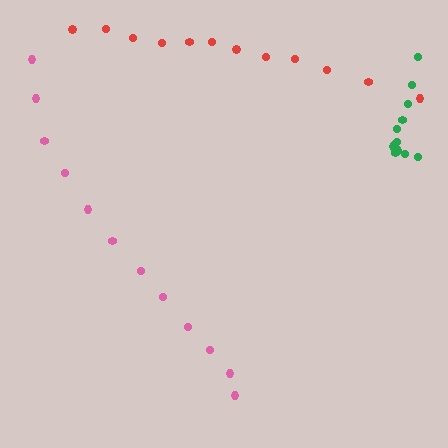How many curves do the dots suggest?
There are 3 distinct paths.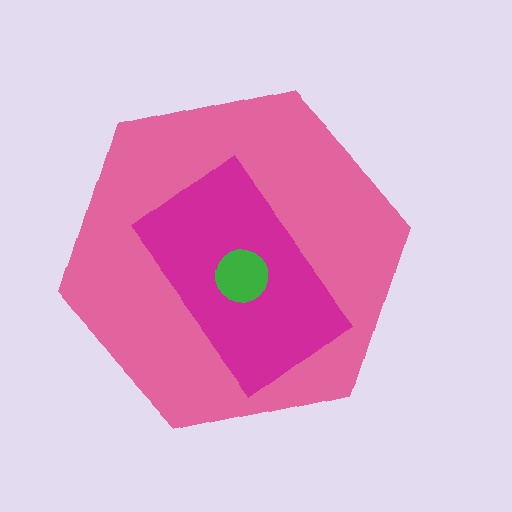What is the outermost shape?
The pink hexagon.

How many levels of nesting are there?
3.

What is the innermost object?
The green circle.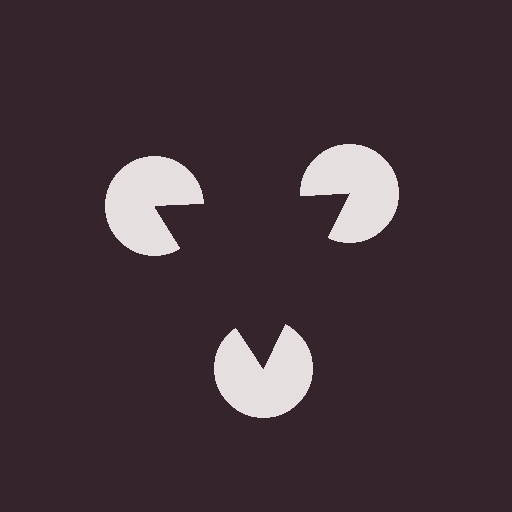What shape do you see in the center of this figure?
An illusory triangle — its edges are inferred from the aligned wedge cuts in the pac-man discs, not physically drawn.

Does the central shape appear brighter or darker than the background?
It typically appears slightly darker than the background, even though no actual brightness change is drawn.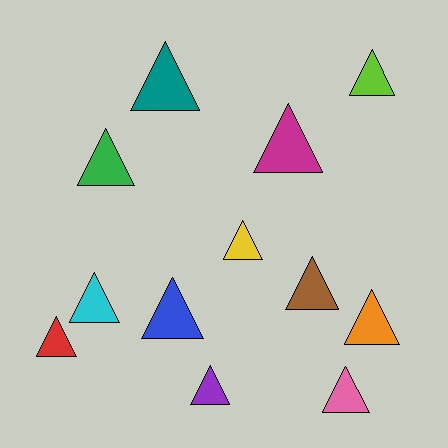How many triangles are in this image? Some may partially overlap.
There are 12 triangles.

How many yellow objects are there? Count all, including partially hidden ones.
There is 1 yellow object.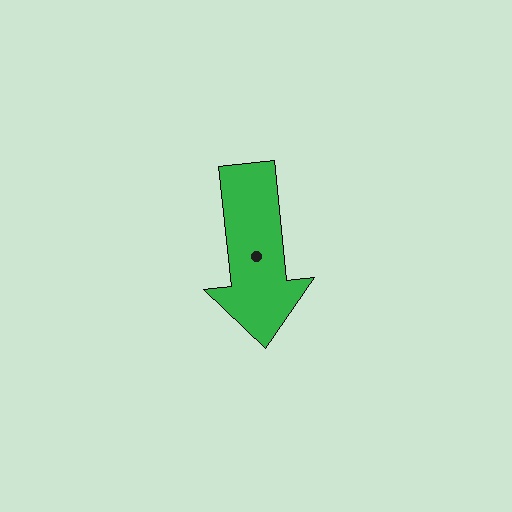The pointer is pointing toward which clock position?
Roughly 6 o'clock.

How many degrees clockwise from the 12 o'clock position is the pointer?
Approximately 174 degrees.